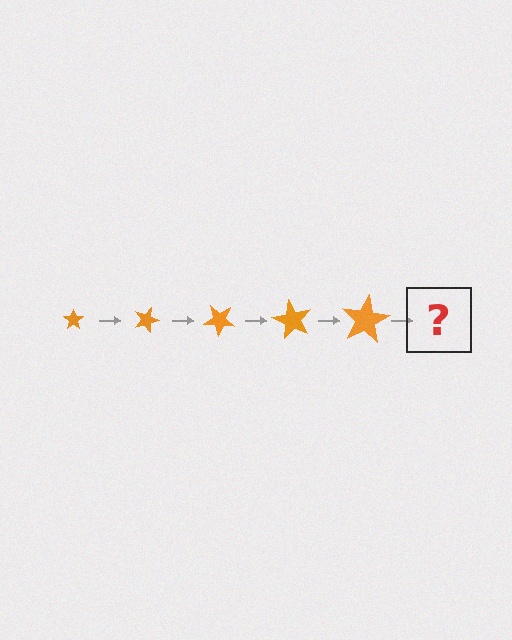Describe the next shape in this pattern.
It should be a star, larger than the previous one and rotated 100 degrees from the start.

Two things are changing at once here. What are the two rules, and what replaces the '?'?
The two rules are that the star grows larger each step and it rotates 20 degrees each step. The '?' should be a star, larger than the previous one and rotated 100 degrees from the start.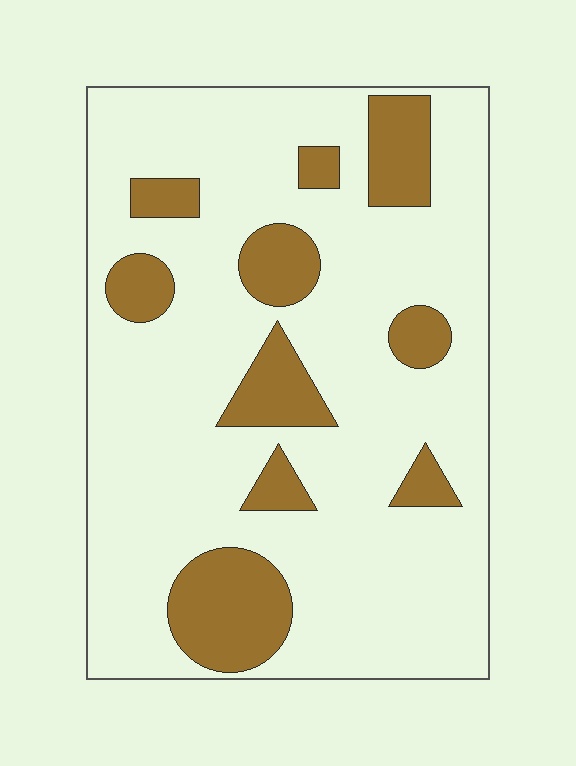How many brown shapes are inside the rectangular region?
10.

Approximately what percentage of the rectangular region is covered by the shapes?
Approximately 20%.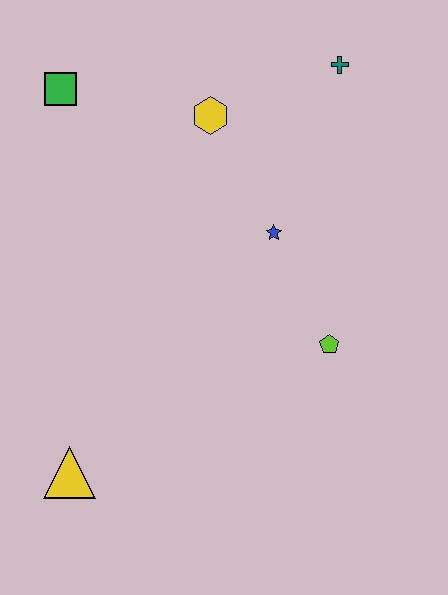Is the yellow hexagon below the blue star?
No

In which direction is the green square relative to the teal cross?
The green square is to the left of the teal cross.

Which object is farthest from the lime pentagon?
The green square is farthest from the lime pentagon.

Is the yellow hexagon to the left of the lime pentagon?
Yes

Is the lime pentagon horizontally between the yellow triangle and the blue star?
No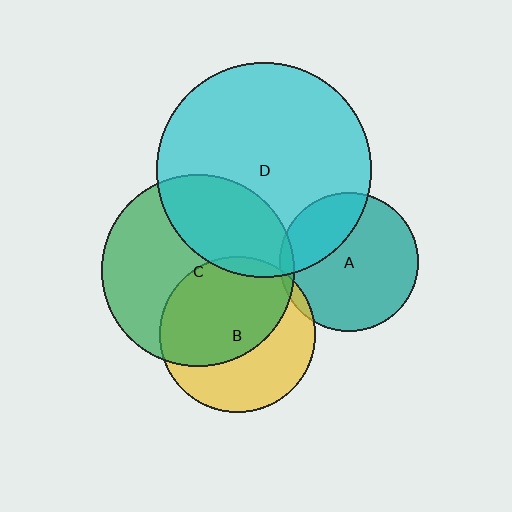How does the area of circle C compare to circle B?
Approximately 1.5 times.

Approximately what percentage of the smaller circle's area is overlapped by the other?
Approximately 5%.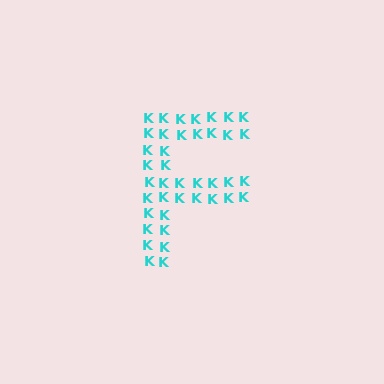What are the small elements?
The small elements are letter K's.